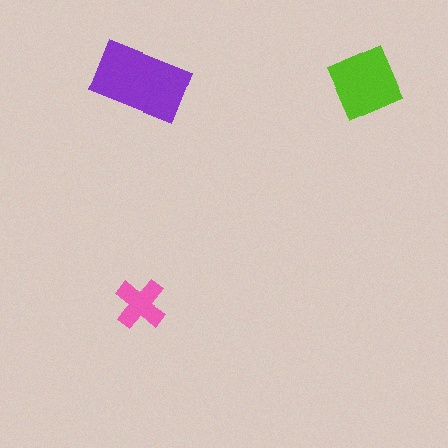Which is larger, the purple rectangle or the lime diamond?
The purple rectangle.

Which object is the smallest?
The pink cross.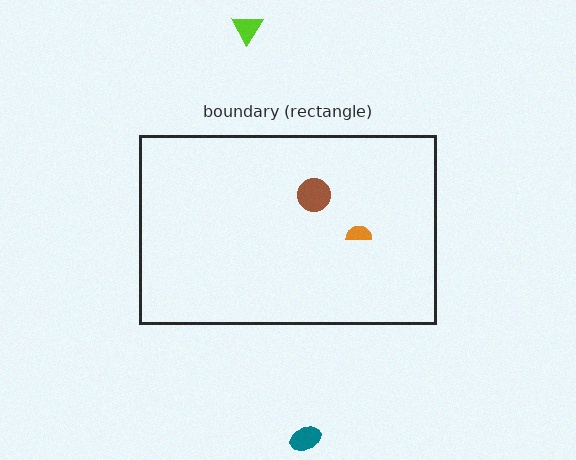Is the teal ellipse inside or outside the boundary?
Outside.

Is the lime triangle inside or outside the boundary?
Outside.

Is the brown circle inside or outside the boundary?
Inside.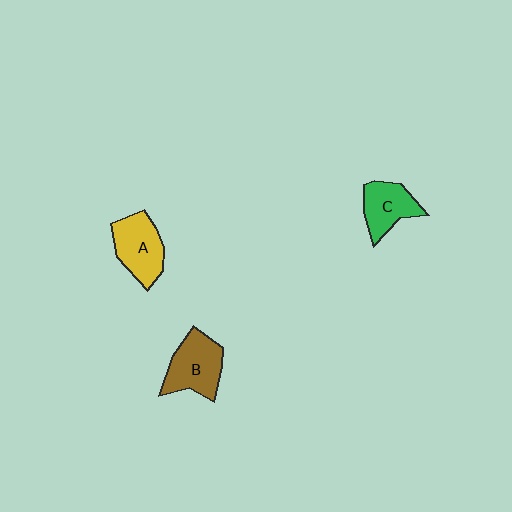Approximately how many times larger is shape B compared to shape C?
Approximately 1.3 times.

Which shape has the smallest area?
Shape C (green).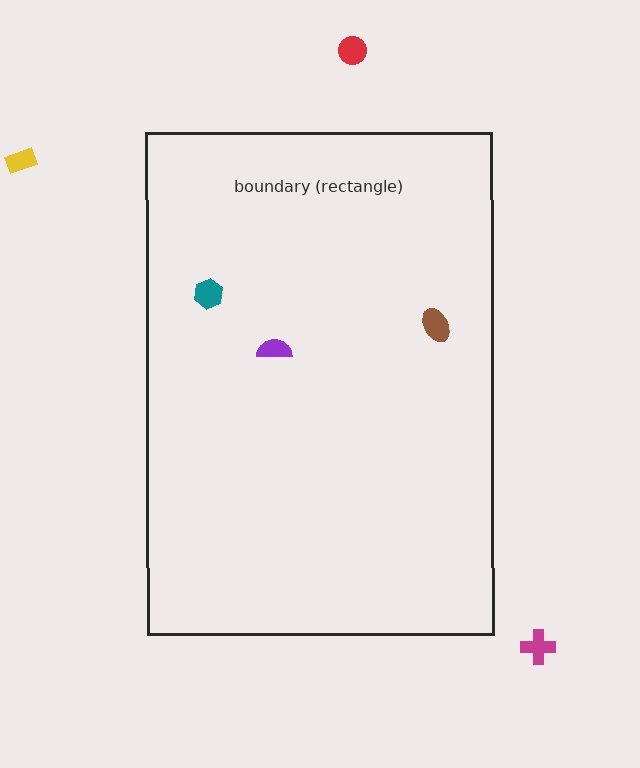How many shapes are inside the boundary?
3 inside, 3 outside.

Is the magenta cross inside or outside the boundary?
Outside.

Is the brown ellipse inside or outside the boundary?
Inside.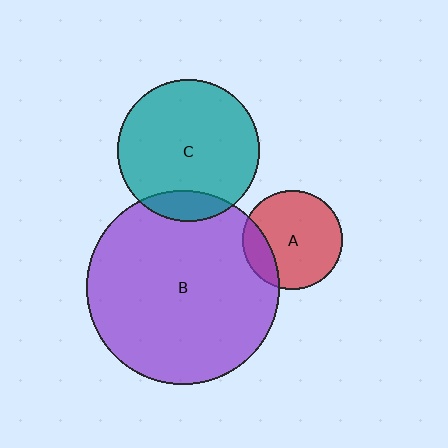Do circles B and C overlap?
Yes.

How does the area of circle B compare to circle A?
Approximately 3.8 times.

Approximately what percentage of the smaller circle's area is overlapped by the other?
Approximately 15%.